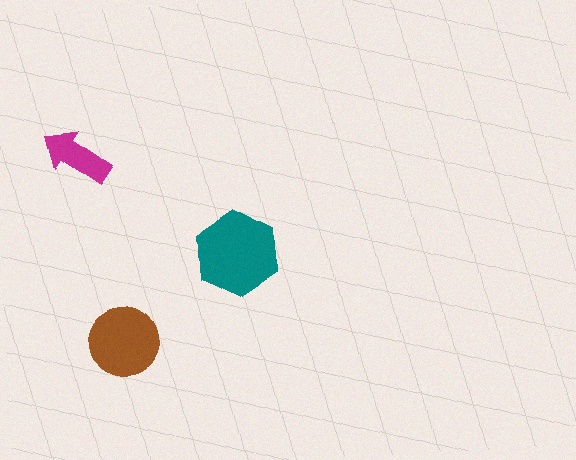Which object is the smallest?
The magenta arrow.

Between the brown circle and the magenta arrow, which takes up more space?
The brown circle.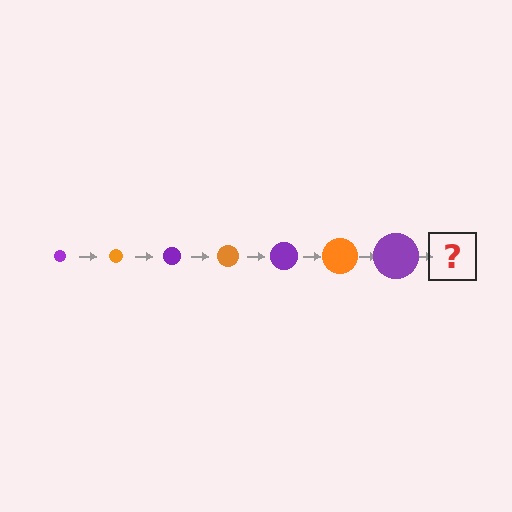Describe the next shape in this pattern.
It should be an orange circle, larger than the previous one.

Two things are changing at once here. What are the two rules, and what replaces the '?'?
The two rules are that the circle grows larger each step and the color cycles through purple and orange. The '?' should be an orange circle, larger than the previous one.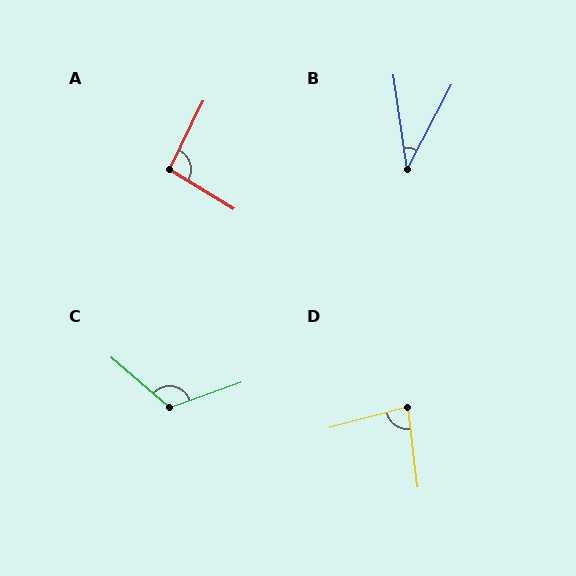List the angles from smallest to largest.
B (35°), D (82°), A (96°), C (119°).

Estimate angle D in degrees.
Approximately 82 degrees.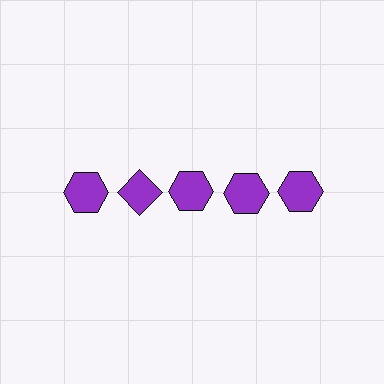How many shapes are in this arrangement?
There are 5 shapes arranged in a grid pattern.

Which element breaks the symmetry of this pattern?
The purple diamond in the top row, second from left column breaks the symmetry. All other shapes are purple hexagons.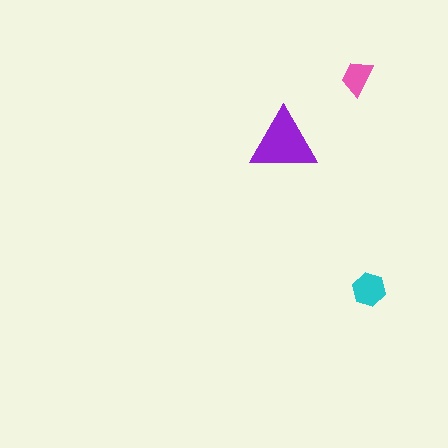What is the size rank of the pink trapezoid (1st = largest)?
3rd.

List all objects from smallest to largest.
The pink trapezoid, the cyan hexagon, the purple triangle.